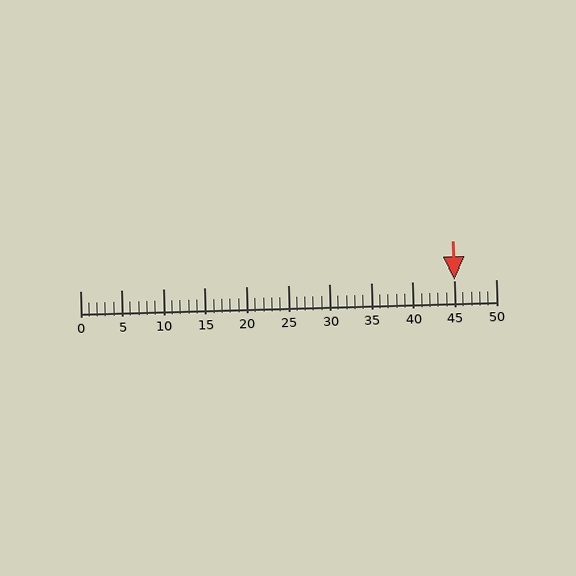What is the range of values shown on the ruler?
The ruler shows values from 0 to 50.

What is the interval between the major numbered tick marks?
The major tick marks are spaced 5 units apart.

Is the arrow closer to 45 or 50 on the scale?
The arrow is closer to 45.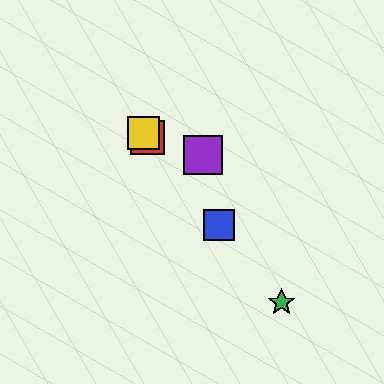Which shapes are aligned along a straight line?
The red square, the blue square, the green star, the yellow square are aligned along a straight line.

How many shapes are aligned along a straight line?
4 shapes (the red square, the blue square, the green star, the yellow square) are aligned along a straight line.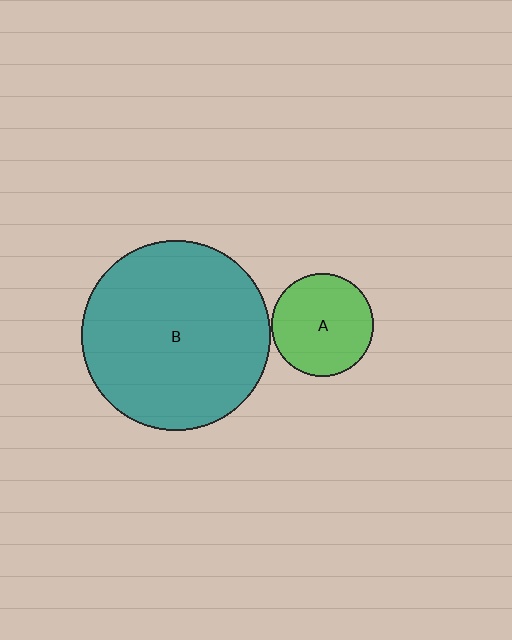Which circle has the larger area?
Circle B (teal).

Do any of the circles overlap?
No, none of the circles overlap.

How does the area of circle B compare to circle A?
Approximately 3.4 times.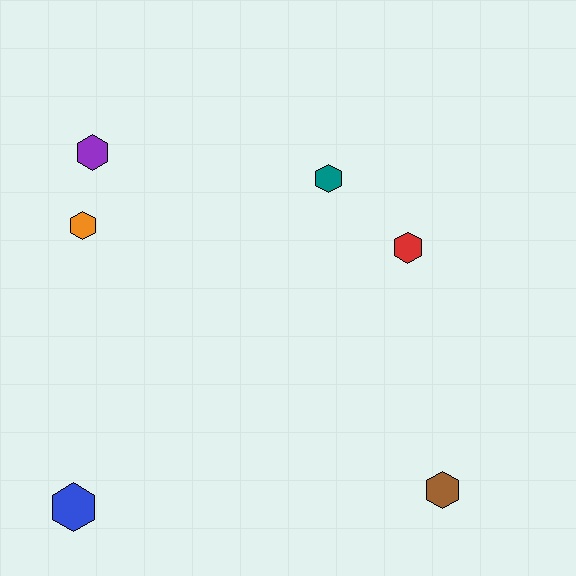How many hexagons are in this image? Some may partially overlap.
There are 6 hexagons.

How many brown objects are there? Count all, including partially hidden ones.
There is 1 brown object.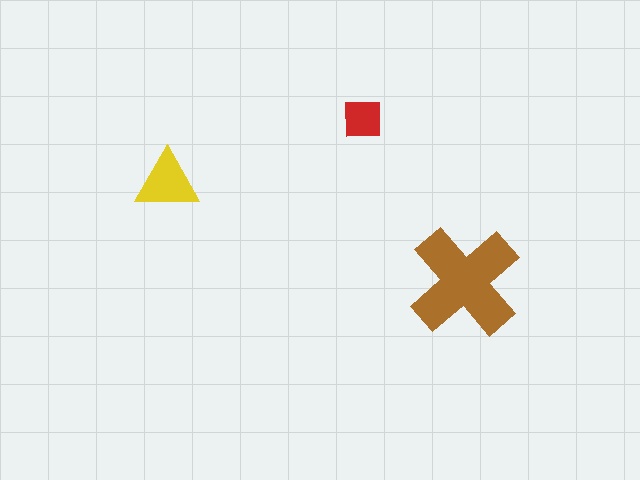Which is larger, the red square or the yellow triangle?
The yellow triangle.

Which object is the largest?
The brown cross.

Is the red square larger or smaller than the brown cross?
Smaller.